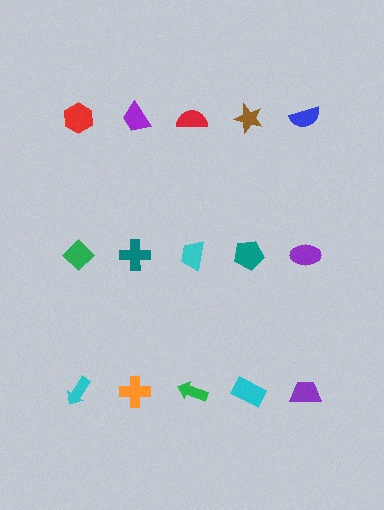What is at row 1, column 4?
A brown star.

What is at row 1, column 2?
A purple trapezoid.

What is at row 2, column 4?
A teal pentagon.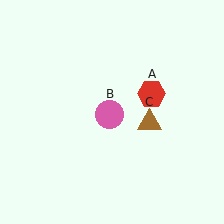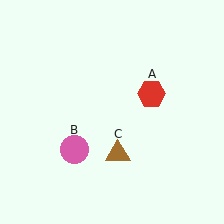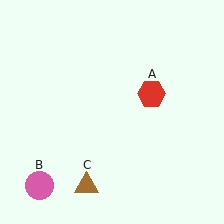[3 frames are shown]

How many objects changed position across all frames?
2 objects changed position: pink circle (object B), brown triangle (object C).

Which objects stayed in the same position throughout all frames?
Red hexagon (object A) remained stationary.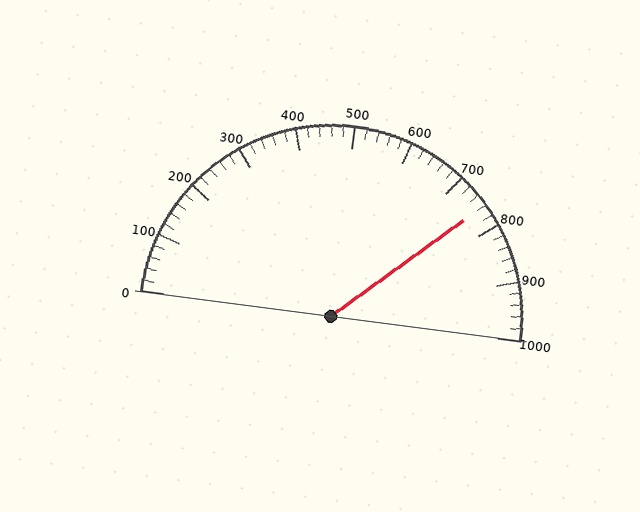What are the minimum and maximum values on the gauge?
The gauge ranges from 0 to 1000.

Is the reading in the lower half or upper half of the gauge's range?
The reading is in the upper half of the range (0 to 1000).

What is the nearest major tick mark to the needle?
The nearest major tick mark is 800.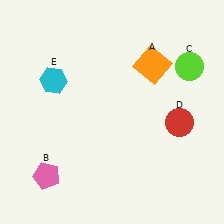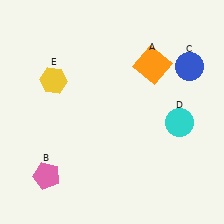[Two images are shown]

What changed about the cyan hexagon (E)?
In Image 1, E is cyan. In Image 2, it changed to yellow.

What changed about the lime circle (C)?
In Image 1, C is lime. In Image 2, it changed to blue.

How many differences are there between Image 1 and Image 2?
There are 3 differences between the two images.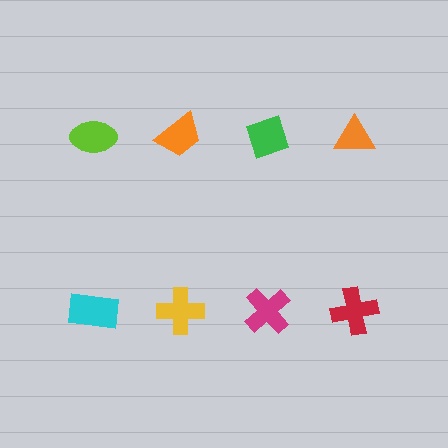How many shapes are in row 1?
4 shapes.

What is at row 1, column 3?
A green diamond.